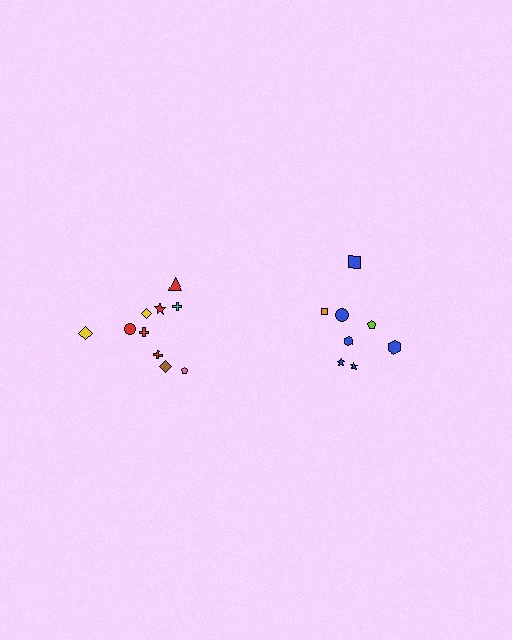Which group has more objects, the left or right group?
The left group.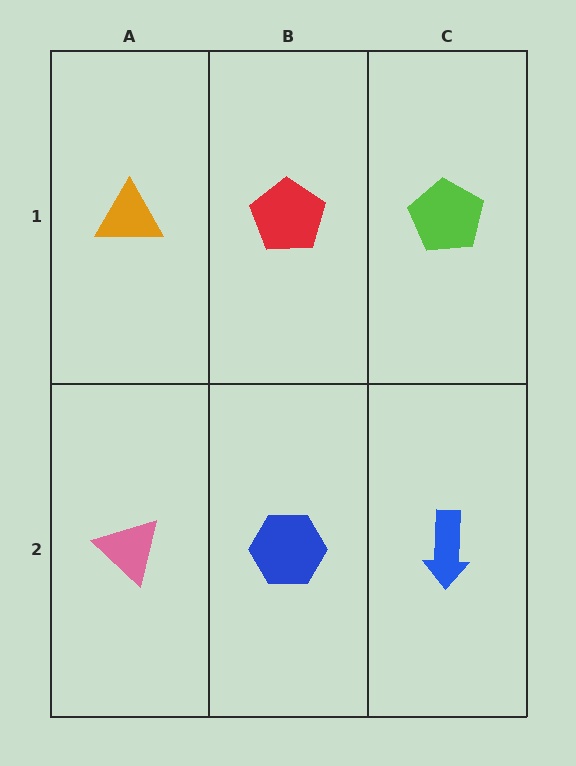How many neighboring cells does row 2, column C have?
2.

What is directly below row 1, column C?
A blue arrow.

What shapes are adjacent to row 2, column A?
An orange triangle (row 1, column A), a blue hexagon (row 2, column B).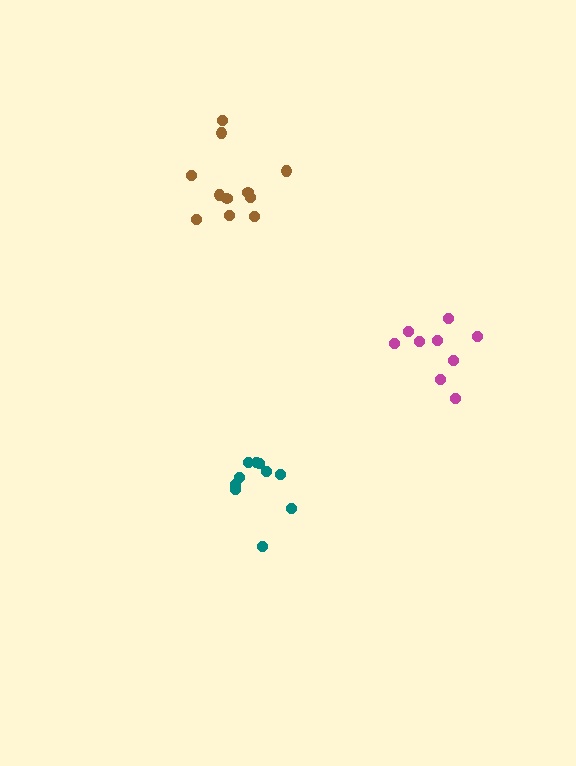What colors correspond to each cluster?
The clusters are colored: teal, brown, magenta.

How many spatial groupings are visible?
There are 3 spatial groupings.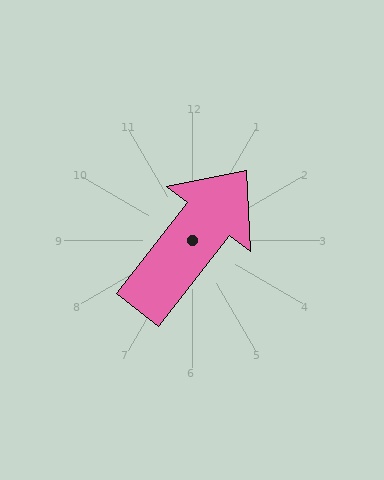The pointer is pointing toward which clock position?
Roughly 1 o'clock.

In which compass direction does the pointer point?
Northeast.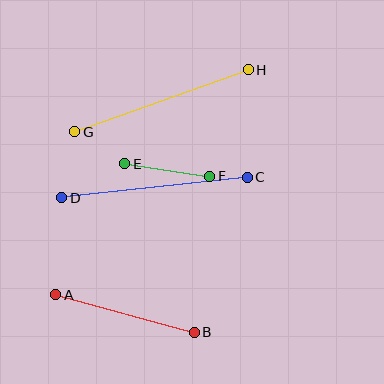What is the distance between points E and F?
The distance is approximately 86 pixels.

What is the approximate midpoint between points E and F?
The midpoint is at approximately (167, 170) pixels.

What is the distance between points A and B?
The distance is approximately 144 pixels.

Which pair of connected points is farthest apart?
Points C and D are farthest apart.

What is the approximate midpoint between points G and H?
The midpoint is at approximately (161, 101) pixels.